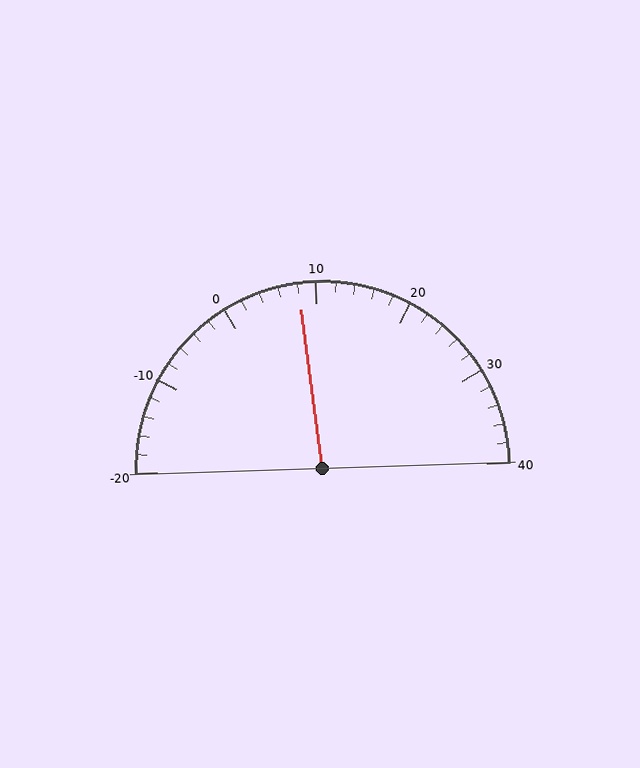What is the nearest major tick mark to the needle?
The nearest major tick mark is 10.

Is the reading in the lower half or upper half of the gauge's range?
The reading is in the lower half of the range (-20 to 40).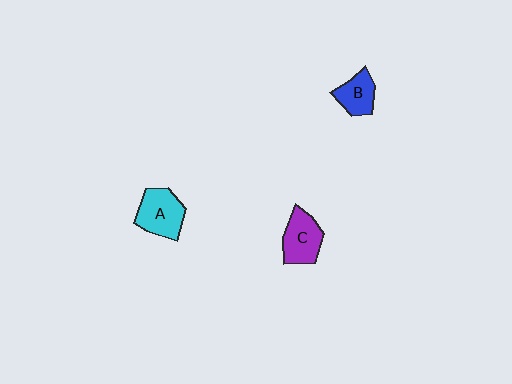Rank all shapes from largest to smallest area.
From largest to smallest: A (cyan), C (purple), B (blue).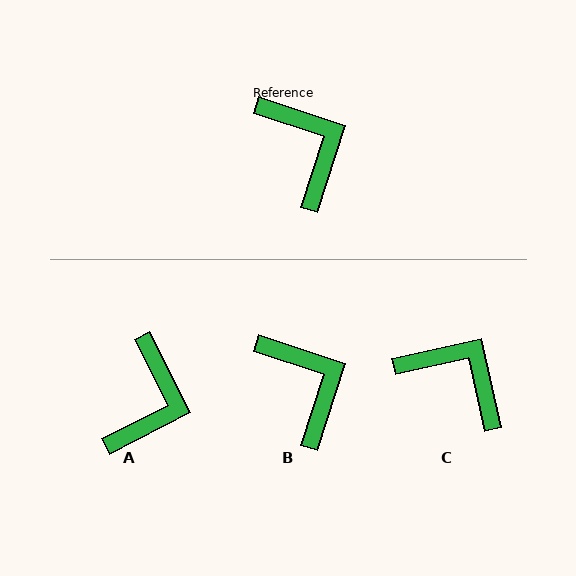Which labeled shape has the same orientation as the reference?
B.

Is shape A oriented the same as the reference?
No, it is off by about 45 degrees.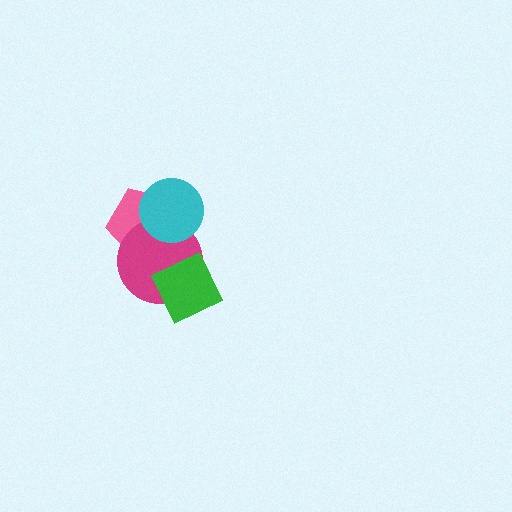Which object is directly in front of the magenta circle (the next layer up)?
The cyan circle is directly in front of the magenta circle.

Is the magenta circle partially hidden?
Yes, it is partially covered by another shape.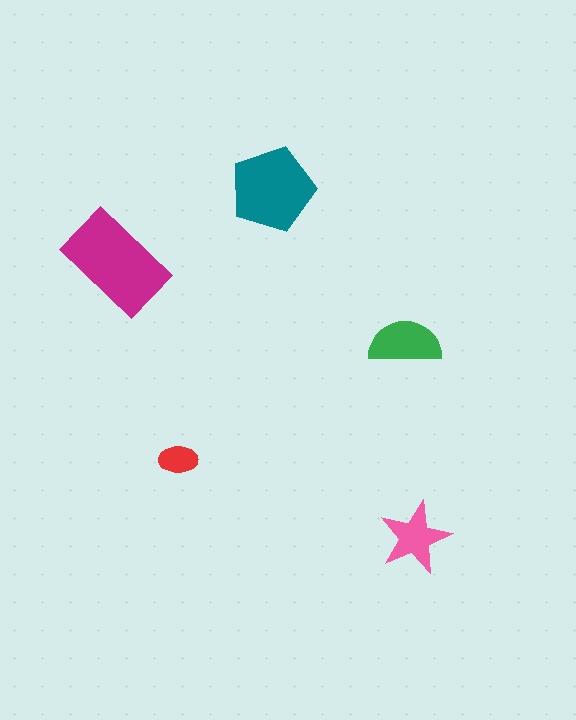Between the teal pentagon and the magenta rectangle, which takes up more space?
The magenta rectangle.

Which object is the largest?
The magenta rectangle.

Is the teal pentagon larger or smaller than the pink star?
Larger.